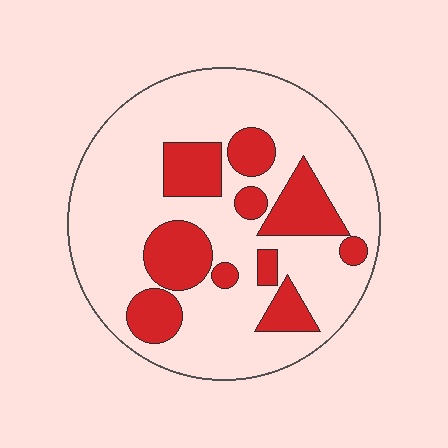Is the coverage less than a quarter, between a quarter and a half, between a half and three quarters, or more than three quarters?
Between a quarter and a half.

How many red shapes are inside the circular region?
10.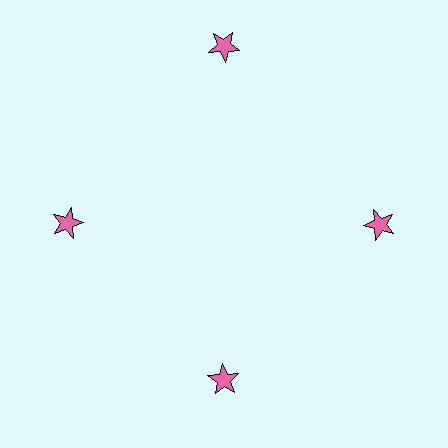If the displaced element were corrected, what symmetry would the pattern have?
It would have 4-fold rotational symmetry — the pattern would map onto itself every 90 degrees.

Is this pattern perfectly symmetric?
No. The 4 pink stars are arranged in a ring, but one element near the 12 o'clock position is pushed outward from the center, breaking the 4-fold rotational symmetry.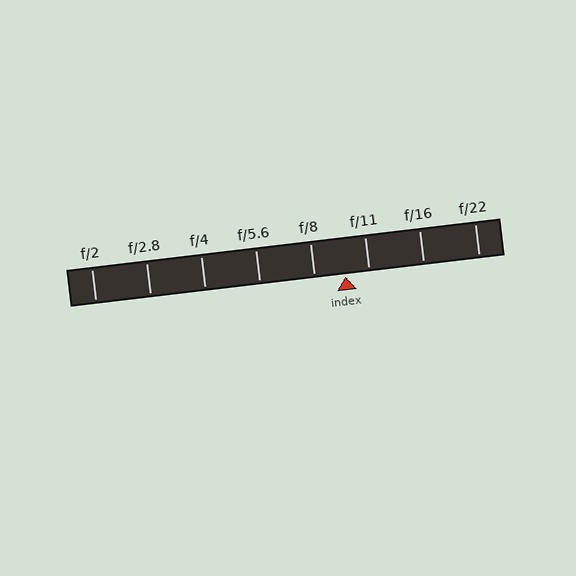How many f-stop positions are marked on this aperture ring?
There are 8 f-stop positions marked.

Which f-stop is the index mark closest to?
The index mark is closest to f/11.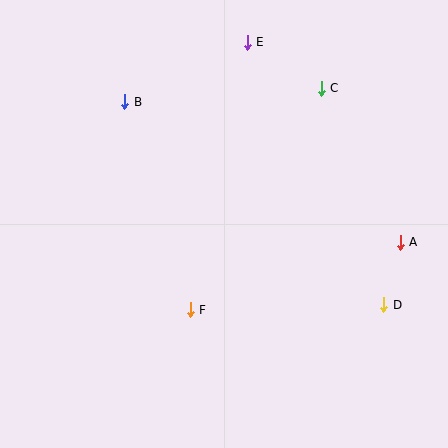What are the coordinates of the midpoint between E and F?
The midpoint between E and F is at (219, 176).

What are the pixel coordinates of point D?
Point D is at (384, 305).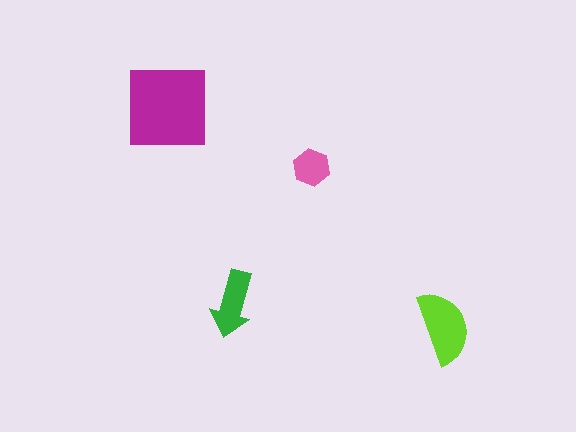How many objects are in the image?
There are 4 objects in the image.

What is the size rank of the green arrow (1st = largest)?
3rd.